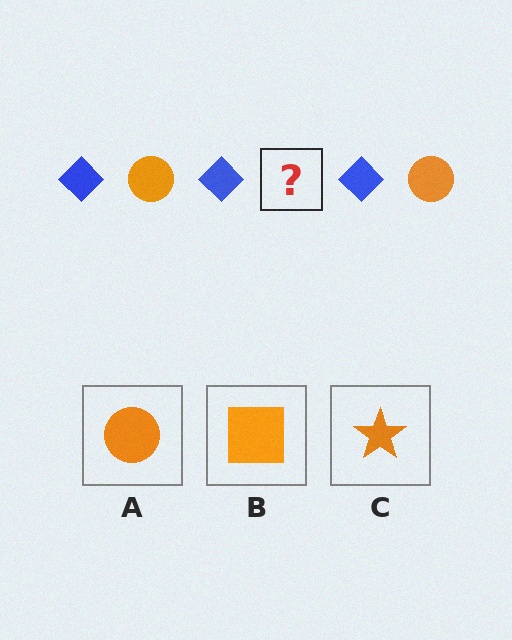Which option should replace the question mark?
Option A.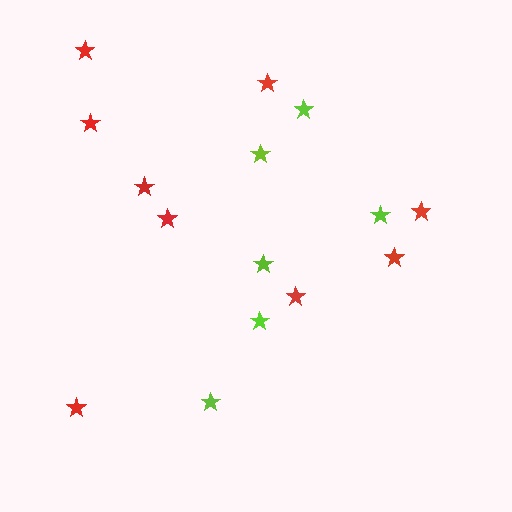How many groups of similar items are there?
There are 2 groups: one group of red stars (9) and one group of lime stars (6).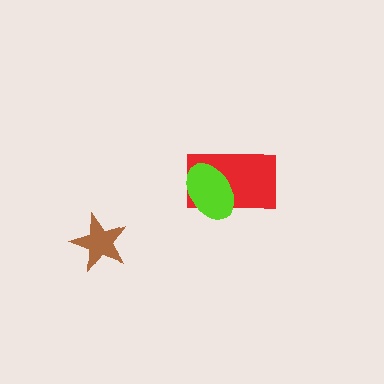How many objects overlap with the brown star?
0 objects overlap with the brown star.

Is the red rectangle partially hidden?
Yes, it is partially covered by another shape.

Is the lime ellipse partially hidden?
No, no other shape covers it.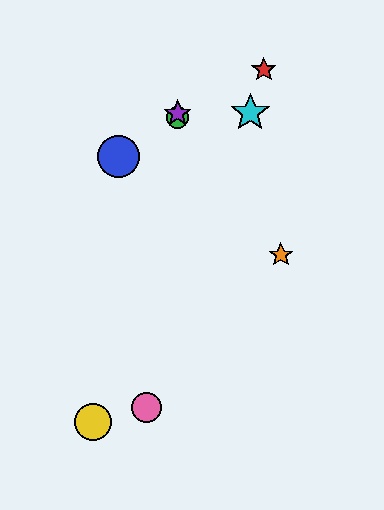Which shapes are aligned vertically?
The green circle, the purple star are aligned vertically.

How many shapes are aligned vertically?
2 shapes (the green circle, the purple star) are aligned vertically.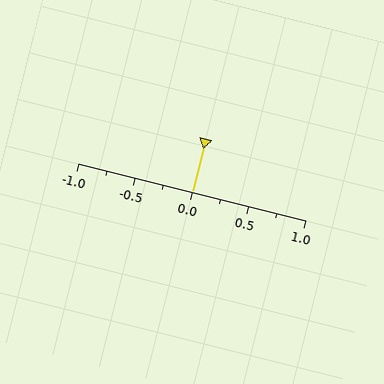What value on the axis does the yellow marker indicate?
The marker indicates approximately 0.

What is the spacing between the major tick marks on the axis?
The major ticks are spaced 0.5 apart.